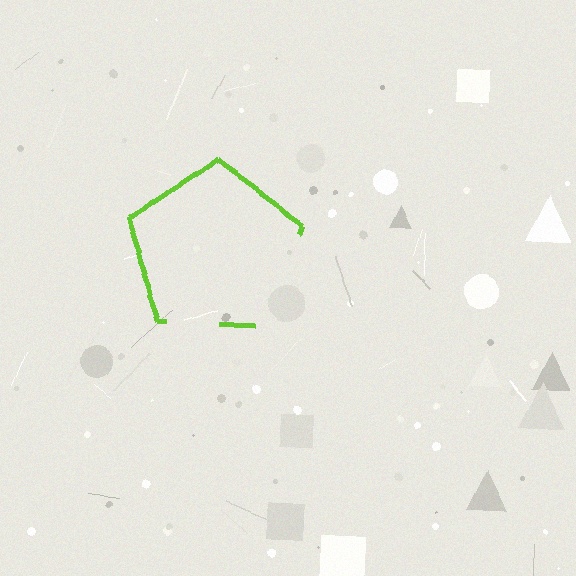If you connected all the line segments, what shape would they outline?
They would outline a pentagon.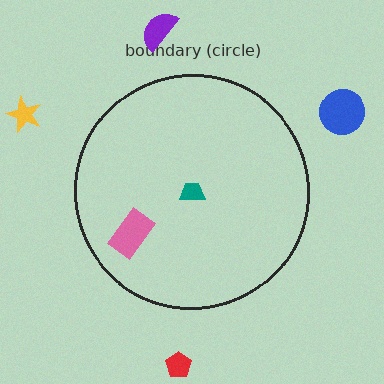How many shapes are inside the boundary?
2 inside, 4 outside.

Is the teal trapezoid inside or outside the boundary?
Inside.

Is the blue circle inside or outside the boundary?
Outside.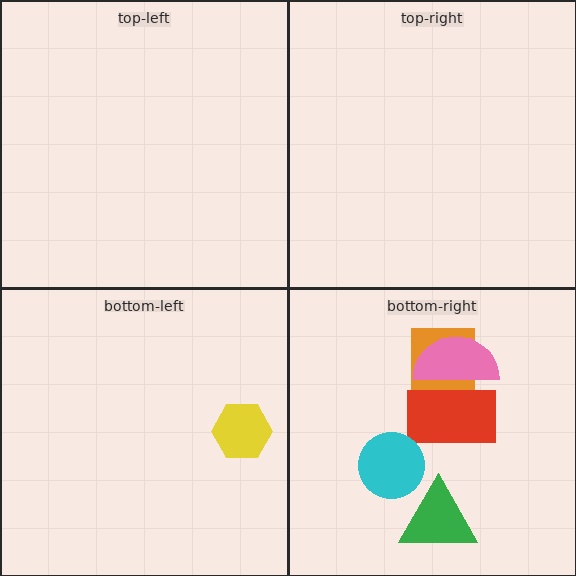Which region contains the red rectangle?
The bottom-right region.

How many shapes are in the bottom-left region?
1.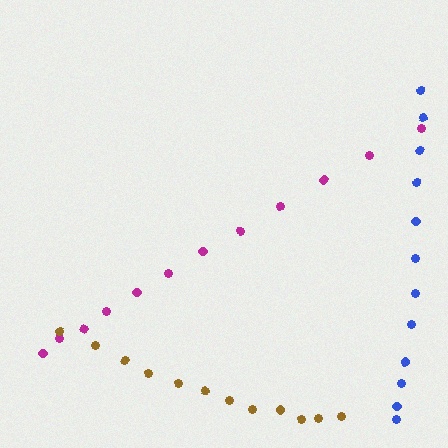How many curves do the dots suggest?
There are 3 distinct paths.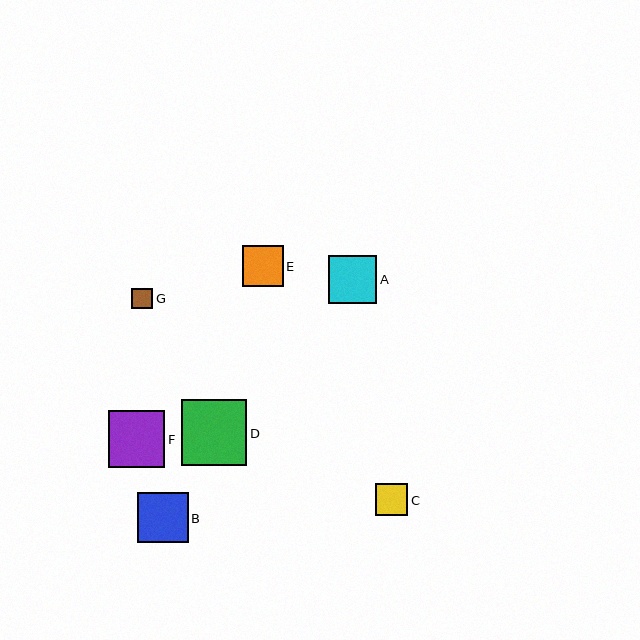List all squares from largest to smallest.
From largest to smallest: D, F, B, A, E, C, G.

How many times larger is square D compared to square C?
Square D is approximately 2.0 times the size of square C.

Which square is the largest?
Square D is the largest with a size of approximately 66 pixels.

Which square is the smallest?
Square G is the smallest with a size of approximately 21 pixels.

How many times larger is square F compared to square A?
Square F is approximately 1.2 times the size of square A.